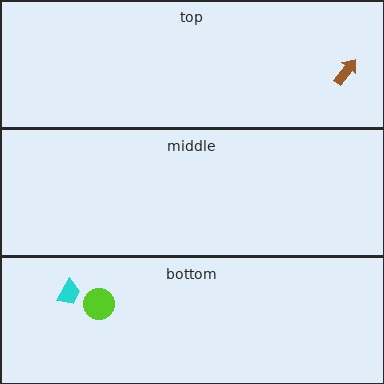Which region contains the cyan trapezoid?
The bottom region.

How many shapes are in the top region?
1.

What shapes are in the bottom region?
The cyan trapezoid, the lime circle.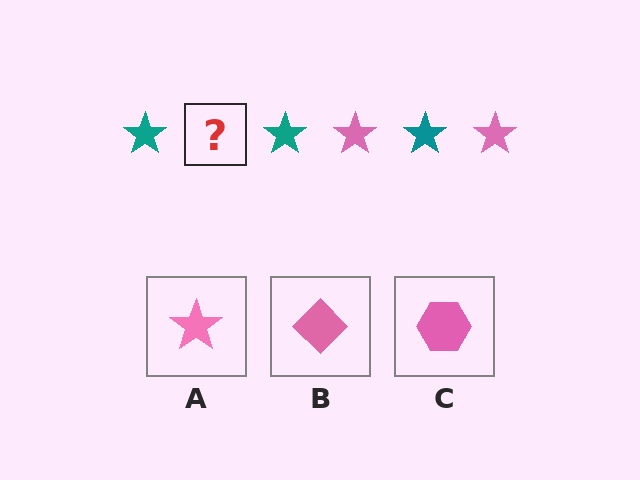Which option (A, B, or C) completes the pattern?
A.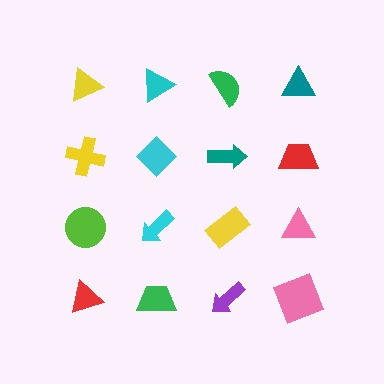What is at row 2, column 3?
A teal arrow.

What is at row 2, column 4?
A red trapezoid.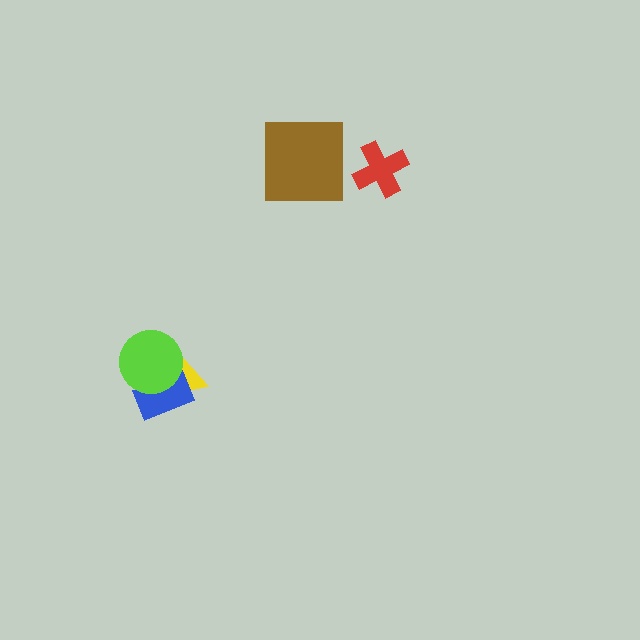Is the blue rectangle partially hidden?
Yes, it is partially covered by another shape.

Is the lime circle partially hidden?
No, no other shape covers it.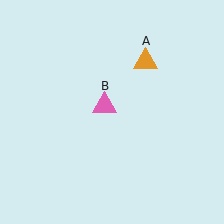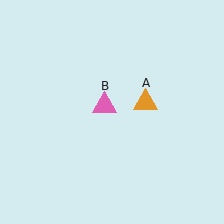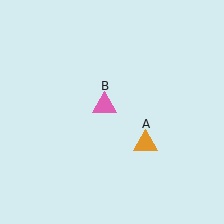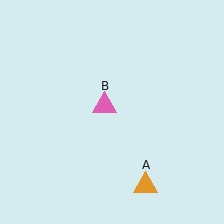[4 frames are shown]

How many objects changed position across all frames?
1 object changed position: orange triangle (object A).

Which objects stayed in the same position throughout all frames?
Pink triangle (object B) remained stationary.